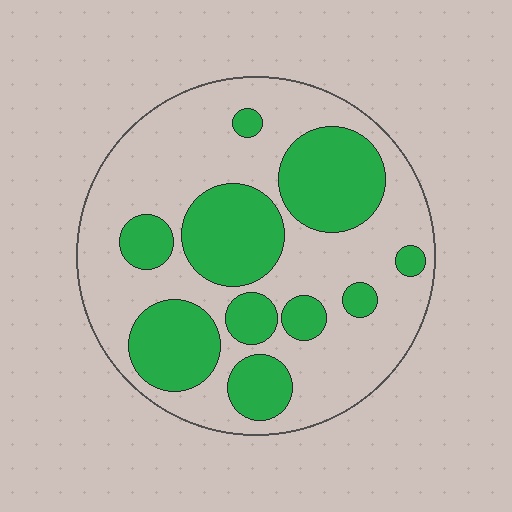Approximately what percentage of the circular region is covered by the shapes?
Approximately 35%.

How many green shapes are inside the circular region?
10.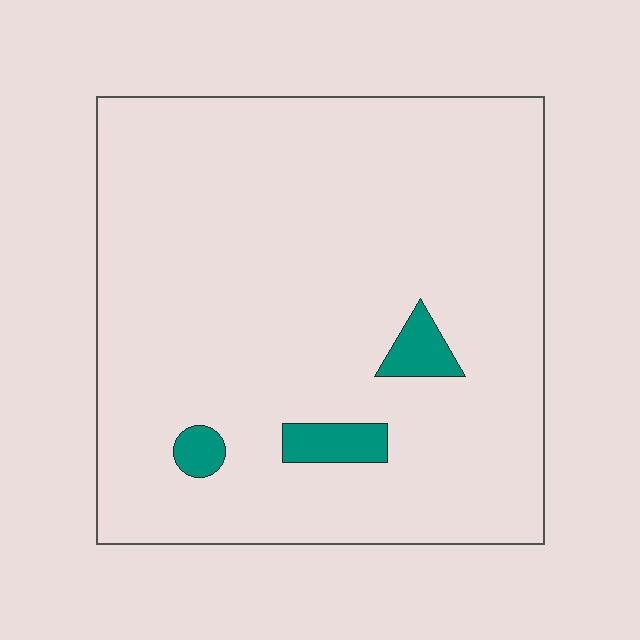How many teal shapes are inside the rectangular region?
3.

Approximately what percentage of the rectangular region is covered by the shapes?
Approximately 5%.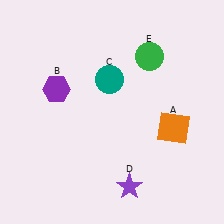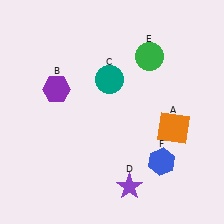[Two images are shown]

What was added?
A blue hexagon (F) was added in Image 2.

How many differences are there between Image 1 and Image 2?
There is 1 difference between the two images.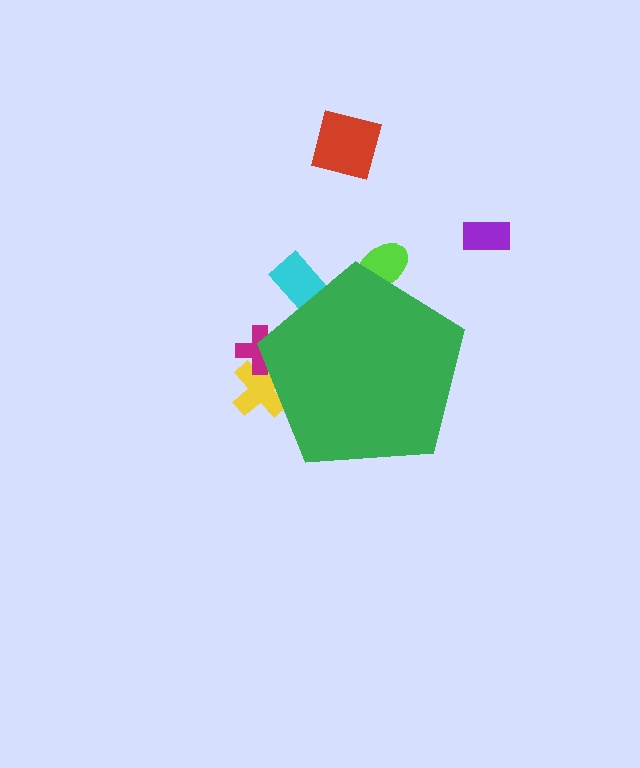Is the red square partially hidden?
No, the red square is fully visible.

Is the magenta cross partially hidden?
Yes, the magenta cross is partially hidden behind the green pentagon.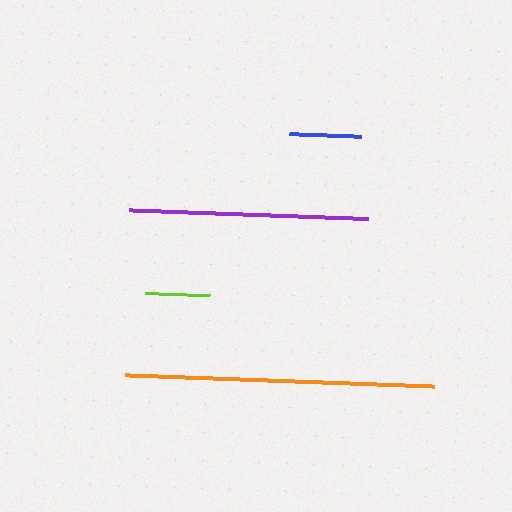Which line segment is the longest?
The orange line is the longest at approximately 310 pixels.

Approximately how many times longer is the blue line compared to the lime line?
The blue line is approximately 1.1 times the length of the lime line.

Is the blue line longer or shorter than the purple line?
The purple line is longer than the blue line.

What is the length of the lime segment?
The lime segment is approximately 65 pixels long.